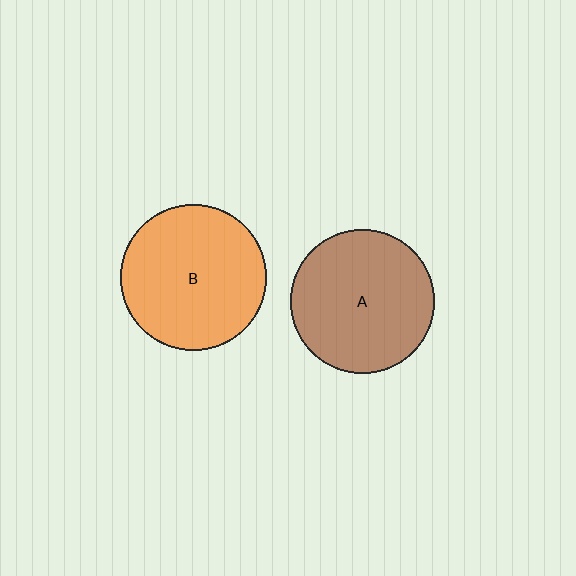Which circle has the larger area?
Circle B (orange).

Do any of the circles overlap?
No, none of the circles overlap.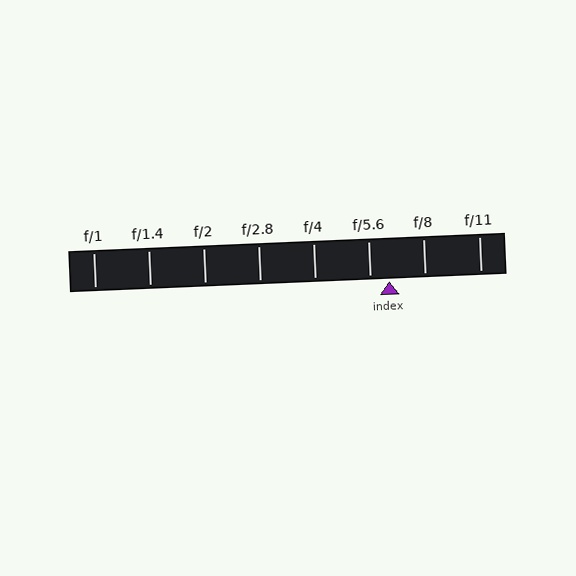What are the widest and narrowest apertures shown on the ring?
The widest aperture shown is f/1 and the narrowest is f/11.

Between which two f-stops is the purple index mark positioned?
The index mark is between f/5.6 and f/8.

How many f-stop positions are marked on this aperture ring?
There are 8 f-stop positions marked.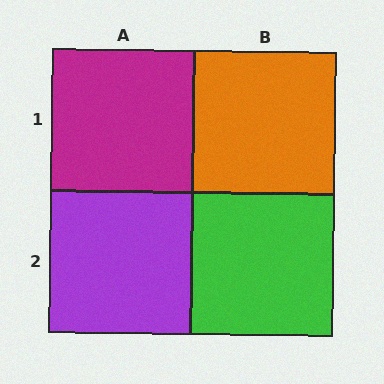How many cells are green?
1 cell is green.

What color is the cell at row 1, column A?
Magenta.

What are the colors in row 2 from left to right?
Purple, green.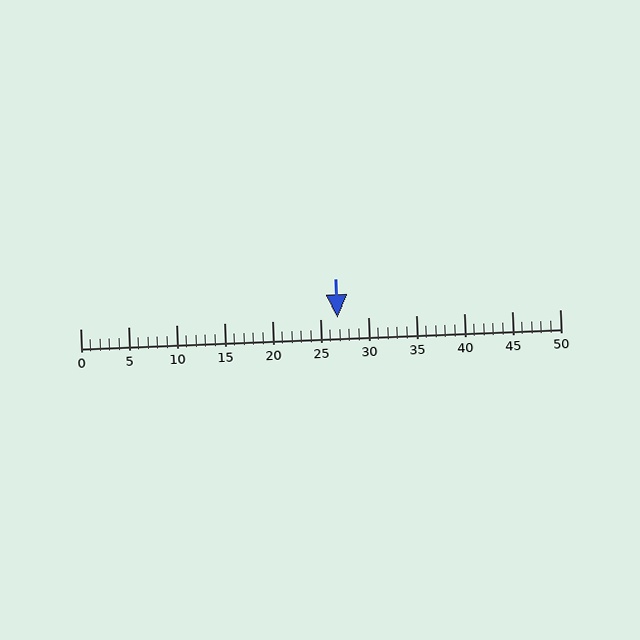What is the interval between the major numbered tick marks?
The major tick marks are spaced 5 units apart.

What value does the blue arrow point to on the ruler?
The blue arrow points to approximately 27.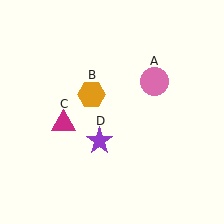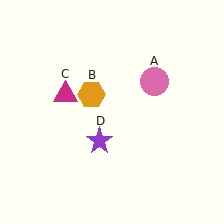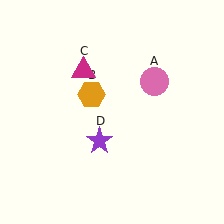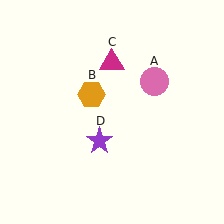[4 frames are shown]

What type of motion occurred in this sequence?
The magenta triangle (object C) rotated clockwise around the center of the scene.